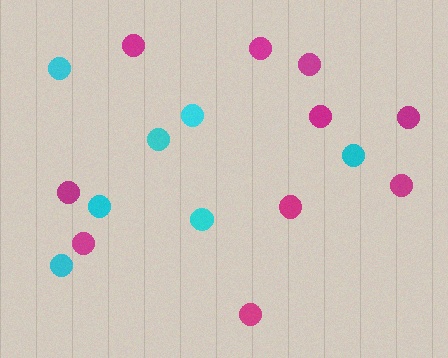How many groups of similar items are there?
There are 2 groups: one group of cyan circles (7) and one group of magenta circles (10).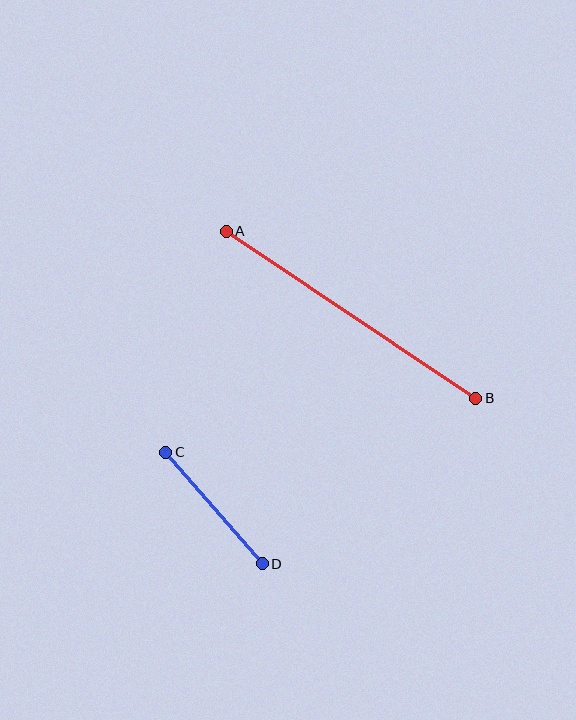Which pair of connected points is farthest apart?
Points A and B are farthest apart.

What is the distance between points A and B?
The distance is approximately 300 pixels.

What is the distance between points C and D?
The distance is approximately 147 pixels.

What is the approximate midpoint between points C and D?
The midpoint is at approximately (214, 508) pixels.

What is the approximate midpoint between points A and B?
The midpoint is at approximately (351, 315) pixels.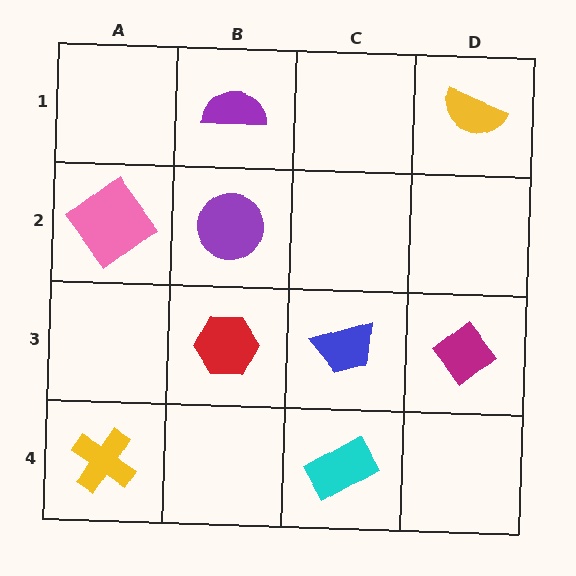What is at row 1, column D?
A yellow semicircle.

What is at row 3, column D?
A magenta diamond.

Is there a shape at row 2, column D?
No, that cell is empty.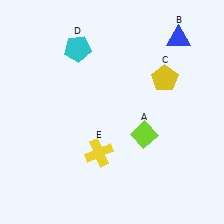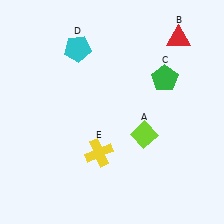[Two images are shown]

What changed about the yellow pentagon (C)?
In Image 1, C is yellow. In Image 2, it changed to green.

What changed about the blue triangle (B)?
In Image 1, B is blue. In Image 2, it changed to red.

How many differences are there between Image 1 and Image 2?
There are 2 differences between the two images.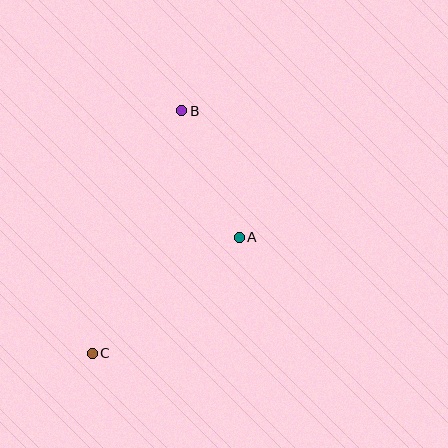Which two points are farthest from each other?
Points B and C are farthest from each other.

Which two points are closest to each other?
Points A and B are closest to each other.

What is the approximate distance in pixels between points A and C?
The distance between A and C is approximately 187 pixels.